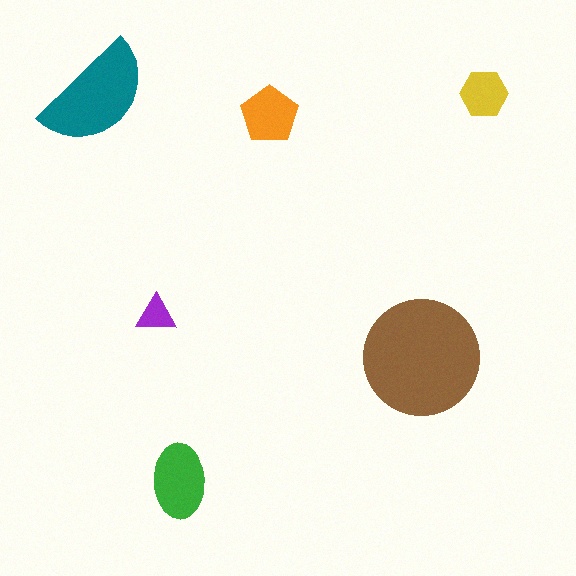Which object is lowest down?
The green ellipse is bottommost.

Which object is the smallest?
The purple triangle.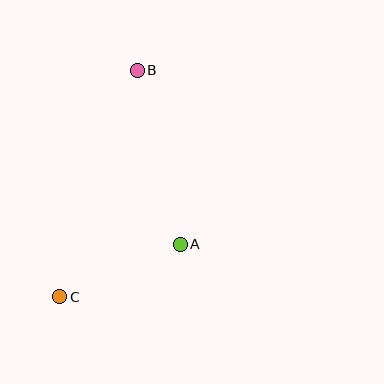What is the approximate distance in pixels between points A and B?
The distance between A and B is approximately 180 pixels.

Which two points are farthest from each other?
Points B and C are farthest from each other.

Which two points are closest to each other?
Points A and C are closest to each other.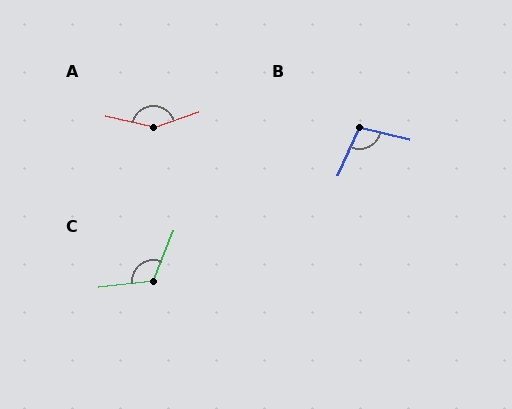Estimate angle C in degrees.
Approximately 119 degrees.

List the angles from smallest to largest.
B (100°), C (119°), A (149°).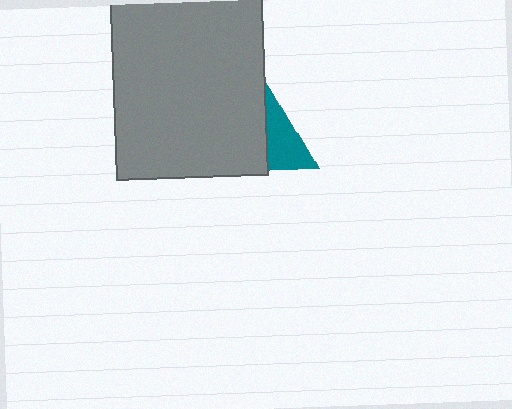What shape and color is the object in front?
The object in front is a gray rectangle.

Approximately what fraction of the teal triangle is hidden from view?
Roughly 66% of the teal triangle is hidden behind the gray rectangle.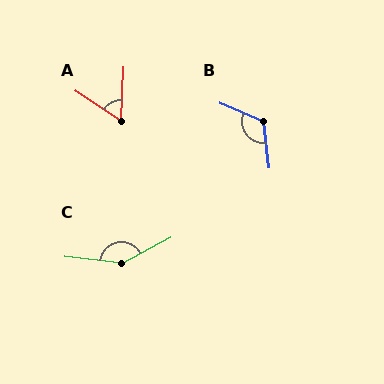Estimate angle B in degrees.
Approximately 120 degrees.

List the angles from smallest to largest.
A (59°), B (120°), C (145°).